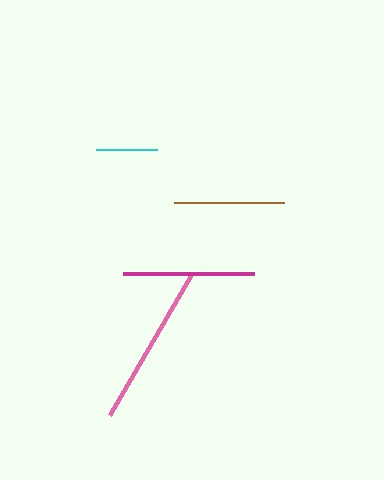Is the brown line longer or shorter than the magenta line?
The magenta line is longer than the brown line.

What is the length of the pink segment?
The pink segment is approximately 163 pixels long.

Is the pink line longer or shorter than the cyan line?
The pink line is longer than the cyan line.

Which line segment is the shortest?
The cyan line is the shortest at approximately 61 pixels.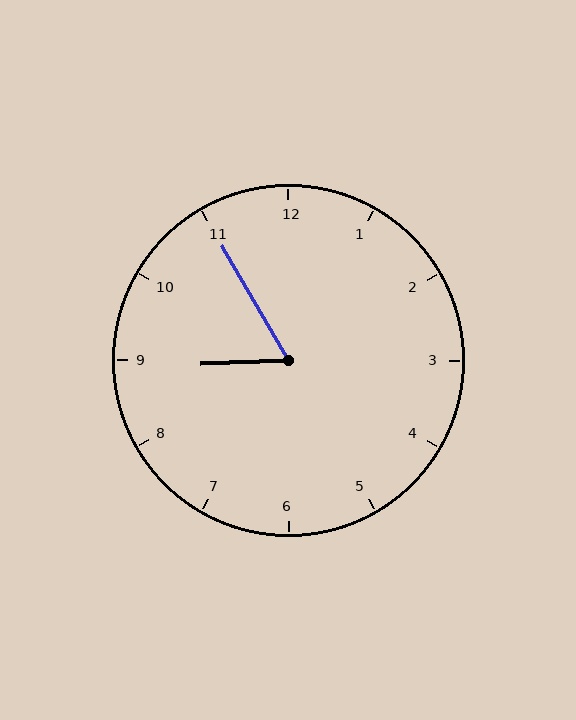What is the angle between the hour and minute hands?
Approximately 62 degrees.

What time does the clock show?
8:55.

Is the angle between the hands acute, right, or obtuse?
It is acute.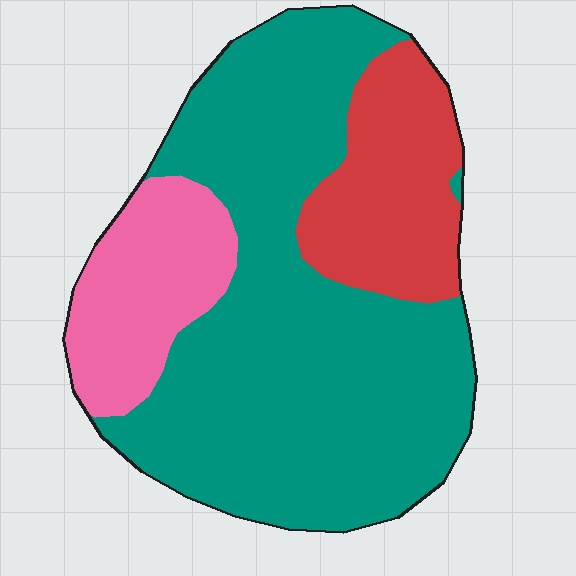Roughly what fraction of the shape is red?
Red covers roughly 20% of the shape.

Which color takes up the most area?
Teal, at roughly 65%.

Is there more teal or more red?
Teal.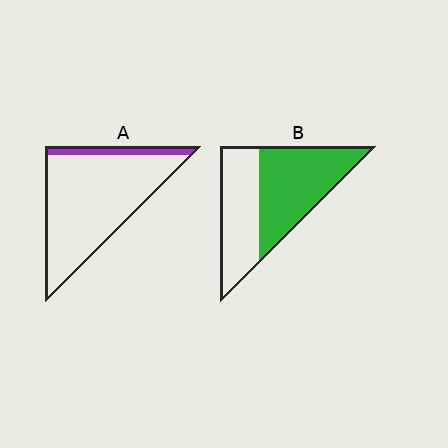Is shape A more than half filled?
No.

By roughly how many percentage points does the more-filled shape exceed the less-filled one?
By roughly 45 percentage points (B over A).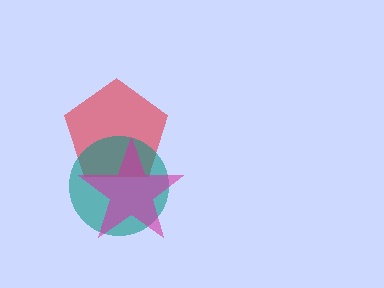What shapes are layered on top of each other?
The layered shapes are: a red pentagon, a teal circle, a magenta star.